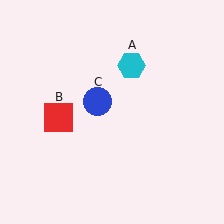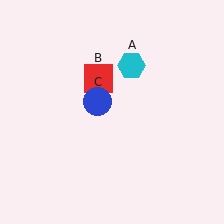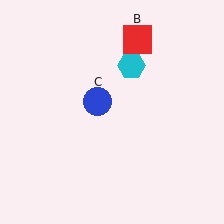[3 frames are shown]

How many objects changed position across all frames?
1 object changed position: red square (object B).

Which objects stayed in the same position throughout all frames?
Cyan hexagon (object A) and blue circle (object C) remained stationary.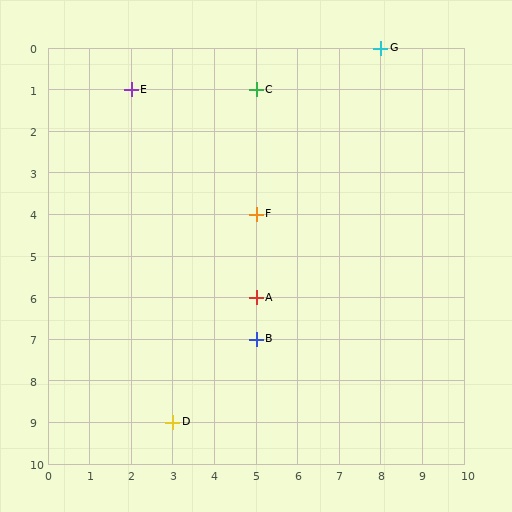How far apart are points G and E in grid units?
Points G and E are 6 columns and 1 row apart (about 6.1 grid units diagonally).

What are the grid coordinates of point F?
Point F is at grid coordinates (5, 4).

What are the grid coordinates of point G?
Point G is at grid coordinates (8, 0).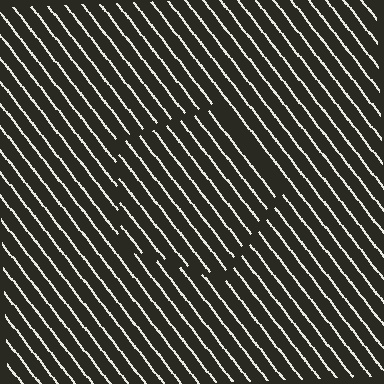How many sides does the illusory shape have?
5 sides — the line-ends trace a pentagon.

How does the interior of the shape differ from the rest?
The interior of the shape contains the same grating, shifted by half a period — the contour is defined by the phase discontinuity where line-ends from the inner and outer gratings abut.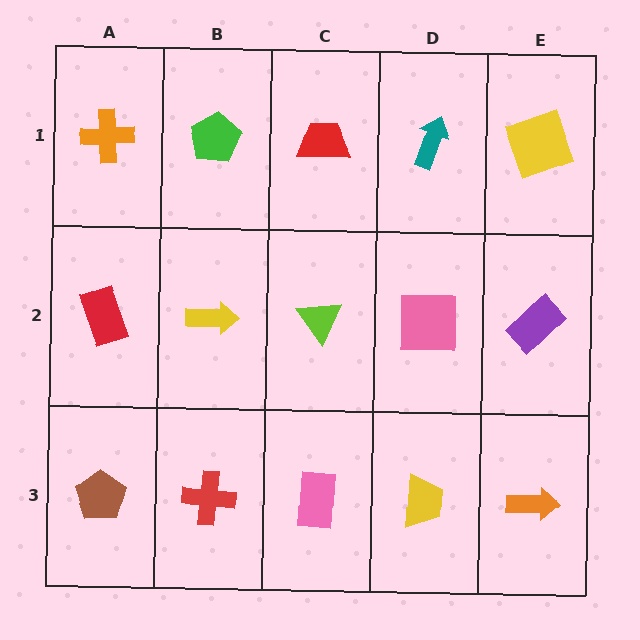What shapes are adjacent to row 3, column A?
A red rectangle (row 2, column A), a red cross (row 3, column B).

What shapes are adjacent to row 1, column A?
A red rectangle (row 2, column A), a green pentagon (row 1, column B).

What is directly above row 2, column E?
A yellow square.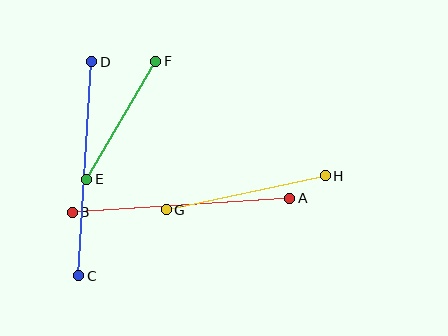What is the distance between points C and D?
The distance is approximately 215 pixels.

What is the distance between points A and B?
The distance is approximately 218 pixels.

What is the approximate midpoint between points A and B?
The midpoint is at approximately (181, 205) pixels.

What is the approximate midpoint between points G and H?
The midpoint is at approximately (246, 193) pixels.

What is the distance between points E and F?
The distance is approximately 137 pixels.